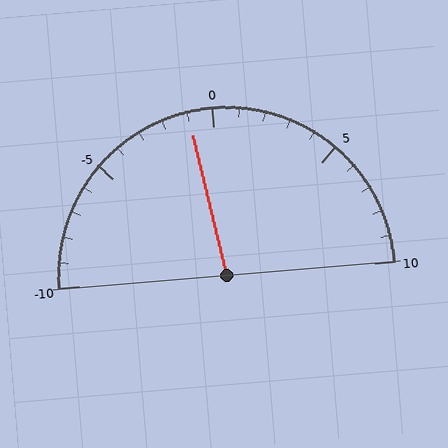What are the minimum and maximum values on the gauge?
The gauge ranges from -10 to 10.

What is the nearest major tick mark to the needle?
The nearest major tick mark is 0.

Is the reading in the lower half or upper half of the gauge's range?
The reading is in the lower half of the range (-10 to 10).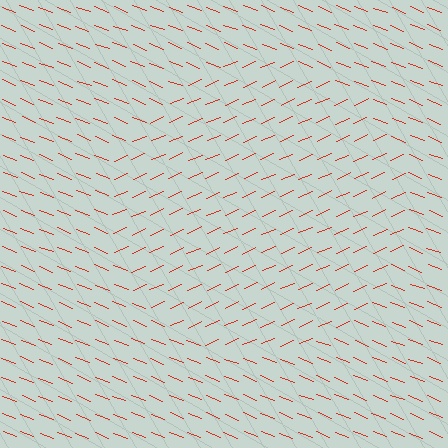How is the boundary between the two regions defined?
The boundary is defined purely by a change in line orientation (approximately 45 degrees difference). All lines are the same color and thickness.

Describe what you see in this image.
The image is filled with small red line segments. A circle region in the image has lines oriented differently from the surrounding lines, creating a visible texture boundary.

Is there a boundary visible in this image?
Yes, there is a texture boundary formed by a change in line orientation.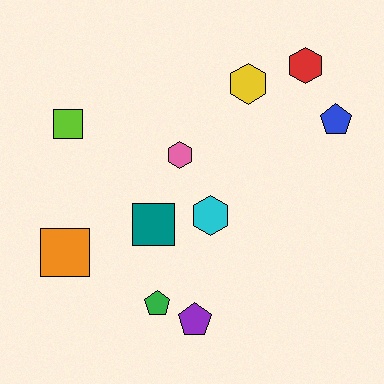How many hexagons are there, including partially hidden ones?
There are 4 hexagons.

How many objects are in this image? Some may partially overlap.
There are 10 objects.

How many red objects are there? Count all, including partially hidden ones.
There is 1 red object.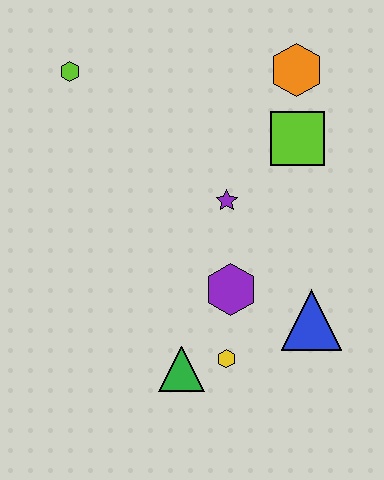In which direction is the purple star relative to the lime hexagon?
The purple star is to the right of the lime hexagon.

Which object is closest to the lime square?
The orange hexagon is closest to the lime square.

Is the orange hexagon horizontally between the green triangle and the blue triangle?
Yes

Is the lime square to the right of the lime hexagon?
Yes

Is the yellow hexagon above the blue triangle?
No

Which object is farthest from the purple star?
The lime hexagon is farthest from the purple star.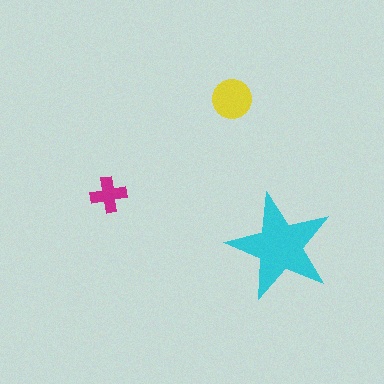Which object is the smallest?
The magenta cross.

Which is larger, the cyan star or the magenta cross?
The cyan star.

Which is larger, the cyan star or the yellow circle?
The cyan star.